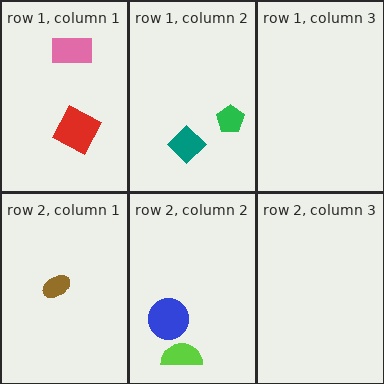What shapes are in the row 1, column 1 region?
The red square, the pink rectangle.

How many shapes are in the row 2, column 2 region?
2.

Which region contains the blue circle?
The row 2, column 2 region.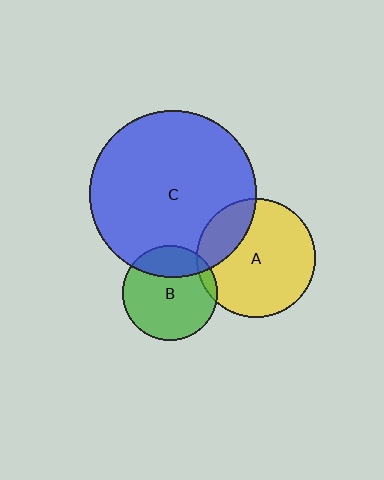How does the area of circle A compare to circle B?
Approximately 1.6 times.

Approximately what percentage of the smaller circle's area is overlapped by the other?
Approximately 20%.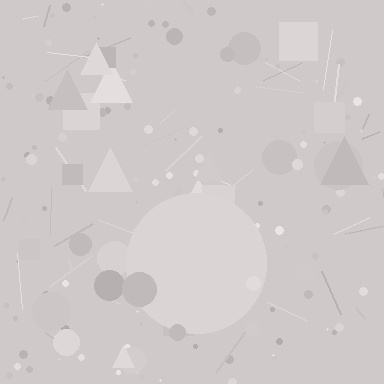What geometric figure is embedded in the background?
A circle is embedded in the background.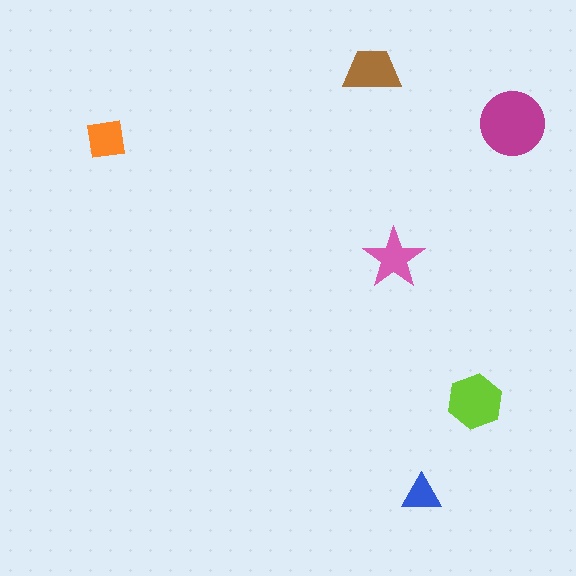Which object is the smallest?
The blue triangle.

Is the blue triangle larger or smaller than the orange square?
Smaller.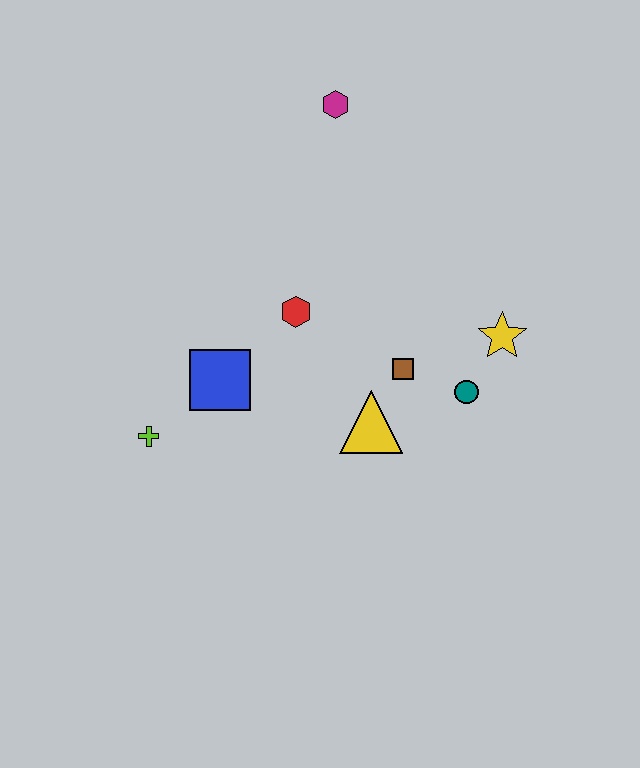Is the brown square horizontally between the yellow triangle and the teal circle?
Yes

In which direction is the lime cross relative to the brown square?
The lime cross is to the left of the brown square.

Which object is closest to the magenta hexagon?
The red hexagon is closest to the magenta hexagon.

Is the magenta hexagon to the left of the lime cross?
No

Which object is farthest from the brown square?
The magenta hexagon is farthest from the brown square.